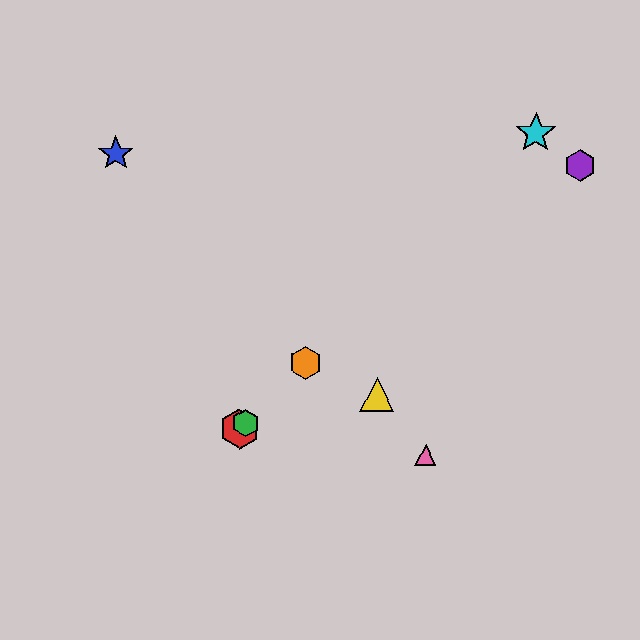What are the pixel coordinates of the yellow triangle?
The yellow triangle is at (377, 394).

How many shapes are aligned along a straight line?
4 shapes (the red hexagon, the green hexagon, the orange hexagon, the cyan star) are aligned along a straight line.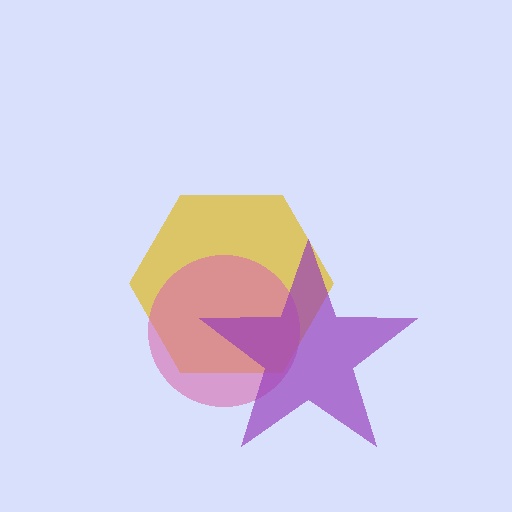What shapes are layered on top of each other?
The layered shapes are: a yellow hexagon, a pink circle, a purple star.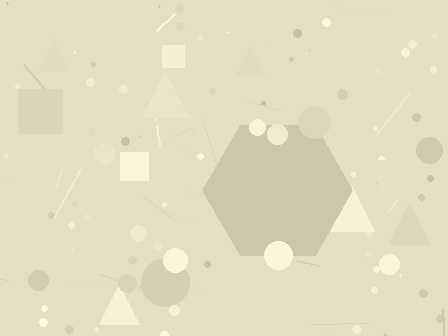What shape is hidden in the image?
A hexagon is hidden in the image.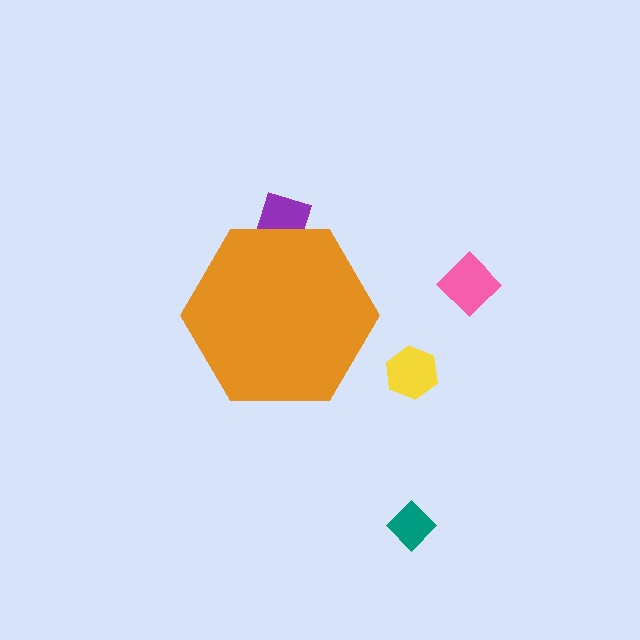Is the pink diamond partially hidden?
No, the pink diamond is fully visible.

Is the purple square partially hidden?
Yes, the purple square is partially hidden behind the orange hexagon.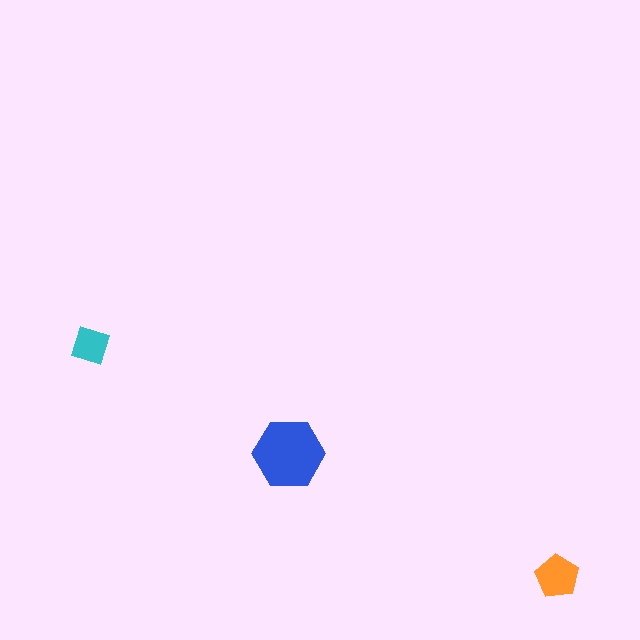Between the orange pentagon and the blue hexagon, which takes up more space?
The blue hexagon.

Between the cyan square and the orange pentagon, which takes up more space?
The orange pentagon.